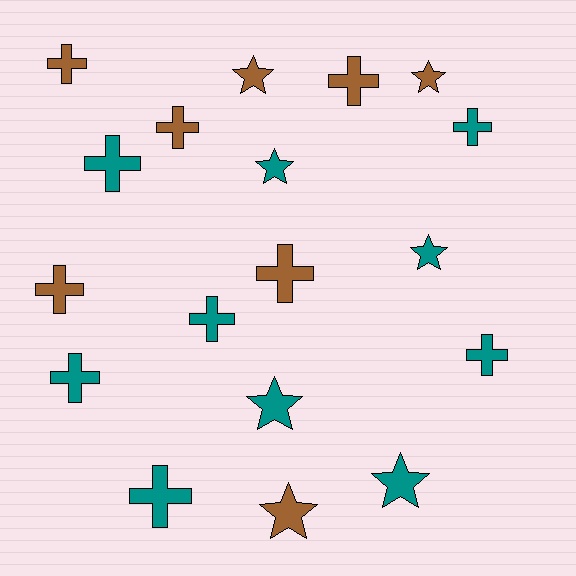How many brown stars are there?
There are 3 brown stars.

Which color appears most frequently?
Teal, with 10 objects.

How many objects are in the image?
There are 18 objects.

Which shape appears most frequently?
Cross, with 11 objects.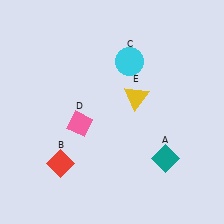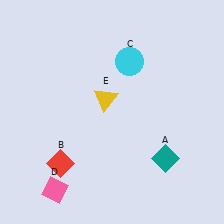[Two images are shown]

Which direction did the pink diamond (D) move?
The pink diamond (D) moved down.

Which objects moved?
The objects that moved are: the pink diamond (D), the yellow triangle (E).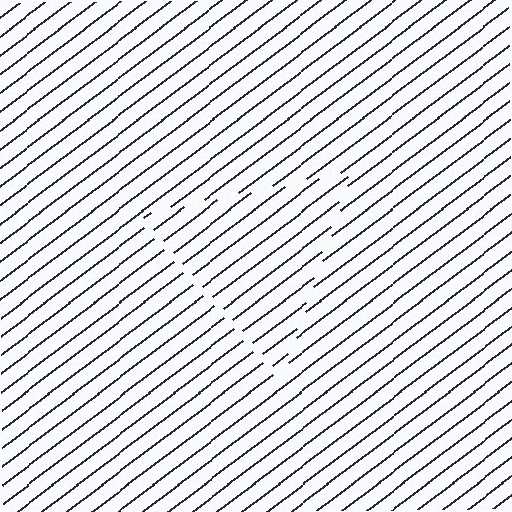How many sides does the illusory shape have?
3 sides — the line-ends trace a triangle.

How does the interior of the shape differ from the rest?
The interior of the shape contains the same grating, shifted by half a period — the contour is defined by the phase discontinuity where line-ends from the inner and outer gratings abut.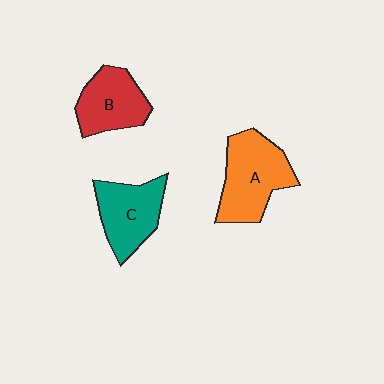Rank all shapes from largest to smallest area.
From largest to smallest: A (orange), C (teal), B (red).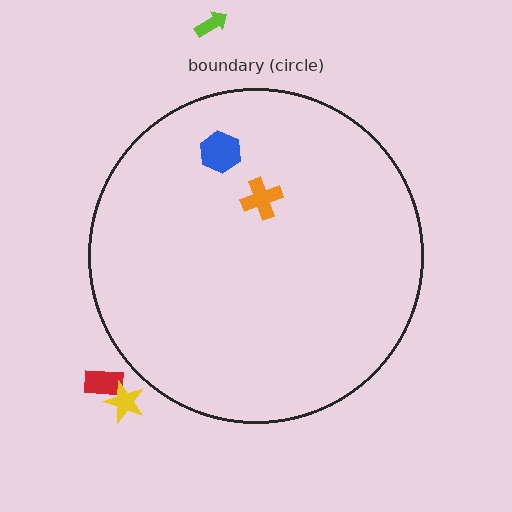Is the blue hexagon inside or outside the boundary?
Inside.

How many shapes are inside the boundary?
2 inside, 3 outside.